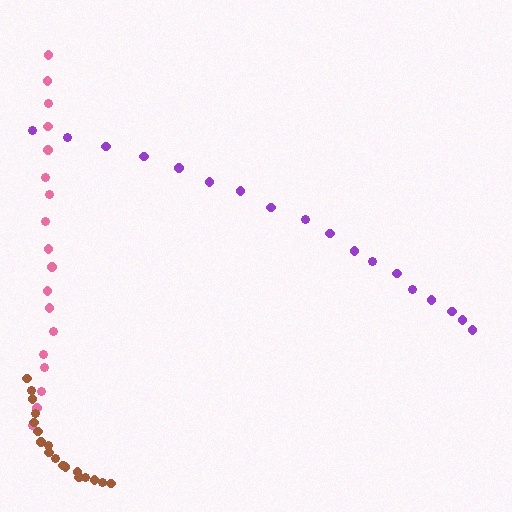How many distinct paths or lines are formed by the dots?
There are 3 distinct paths.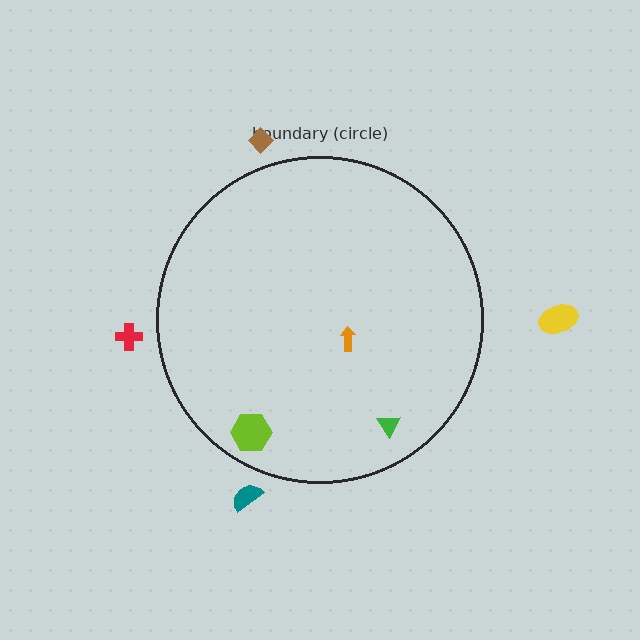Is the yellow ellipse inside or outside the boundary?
Outside.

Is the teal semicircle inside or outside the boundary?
Outside.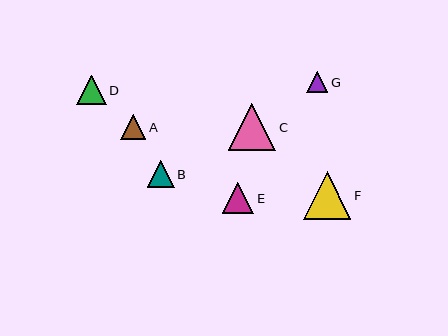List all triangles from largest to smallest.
From largest to smallest: F, C, E, D, B, A, G.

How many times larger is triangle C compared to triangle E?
Triangle C is approximately 1.5 times the size of triangle E.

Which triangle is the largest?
Triangle F is the largest with a size of approximately 48 pixels.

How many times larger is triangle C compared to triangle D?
Triangle C is approximately 1.6 times the size of triangle D.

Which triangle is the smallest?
Triangle G is the smallest with a size of approximately 21 pixels.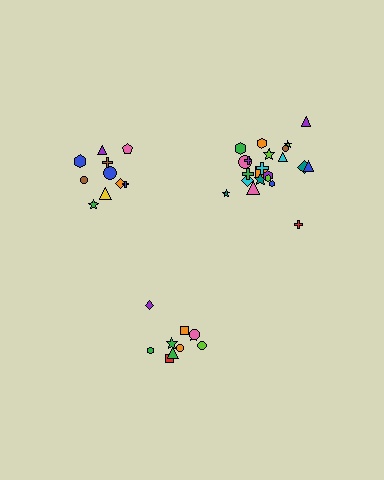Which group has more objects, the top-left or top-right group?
The top-right group.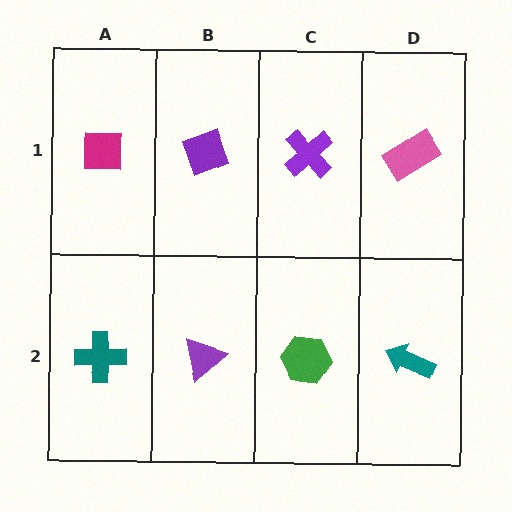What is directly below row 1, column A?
A teal cross.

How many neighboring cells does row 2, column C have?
3.